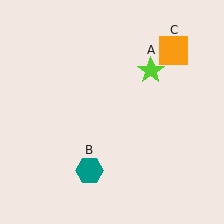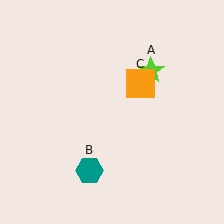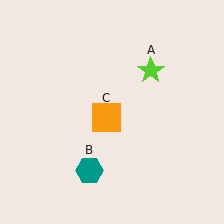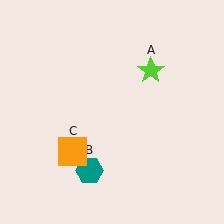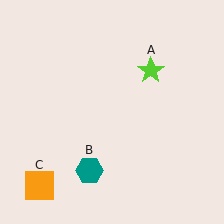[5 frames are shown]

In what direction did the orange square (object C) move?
The orange square (object C) moved down and to the left.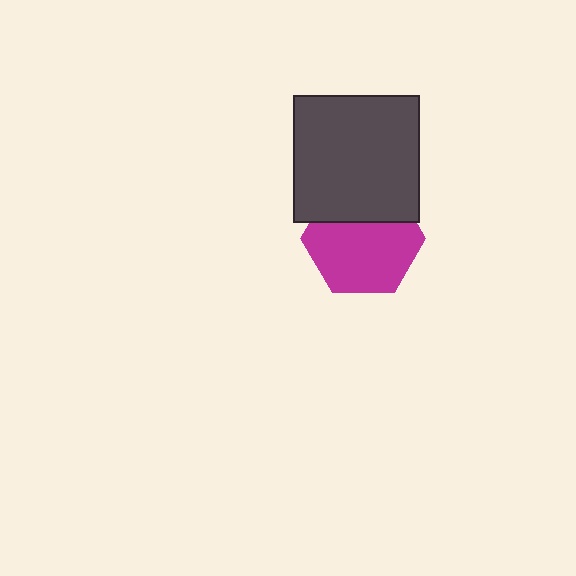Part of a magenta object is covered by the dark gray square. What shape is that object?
It is a hexagon.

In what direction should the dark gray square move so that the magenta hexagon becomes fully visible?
The dark gray square should move up. That is the shortest direction to clear the overlap and leave the magenta hexagon fully visible.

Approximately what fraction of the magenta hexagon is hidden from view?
Roughly 33% of the magenta hexagon is hidden behind the dark gray square.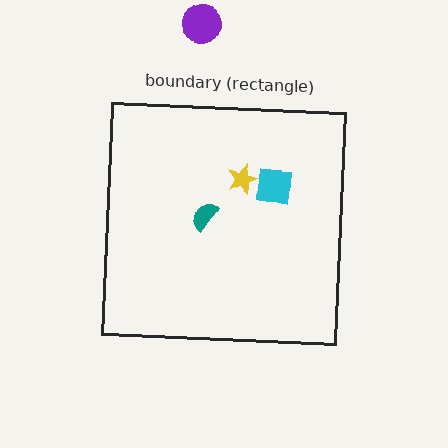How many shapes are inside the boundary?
3 inside, 1 outside.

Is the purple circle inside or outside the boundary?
Outside.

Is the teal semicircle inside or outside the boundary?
Inside.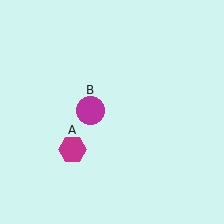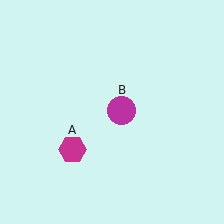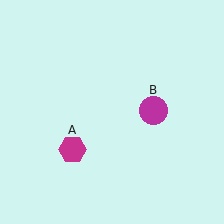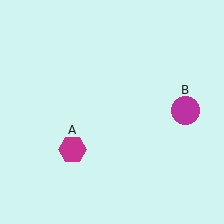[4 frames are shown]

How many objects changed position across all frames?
1 object changed position: magenta circle (object B).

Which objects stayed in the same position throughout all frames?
Magenta hexagon (object A) remained stationary.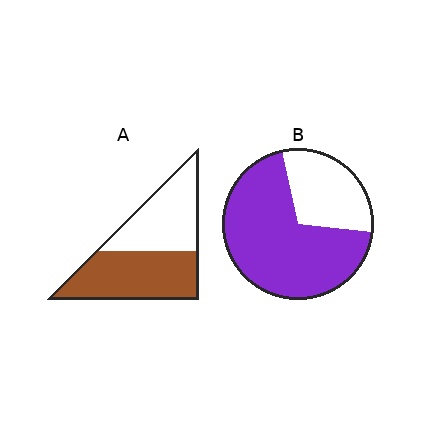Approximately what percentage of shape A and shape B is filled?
A is approximately 55% and B is approximately 70%.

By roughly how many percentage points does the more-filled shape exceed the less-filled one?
By roughly 15 percentage points (B over A).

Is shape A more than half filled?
Roughly half.